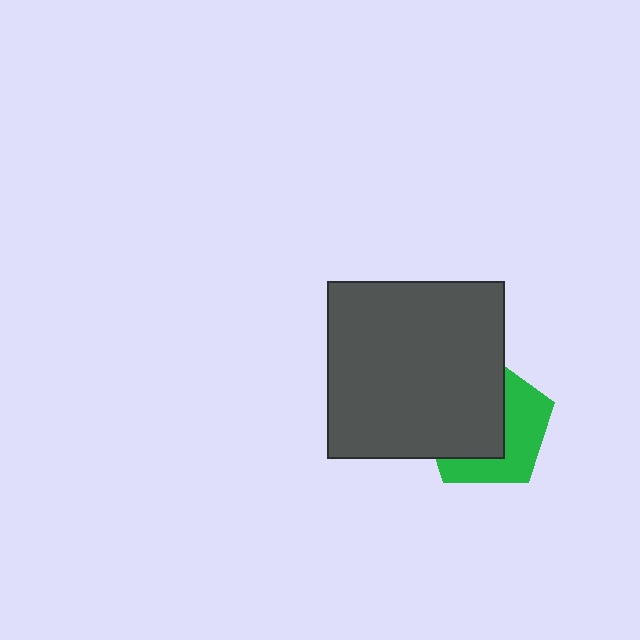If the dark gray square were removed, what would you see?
You would see the complete green pentagon.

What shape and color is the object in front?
The object in front is a dark gray square.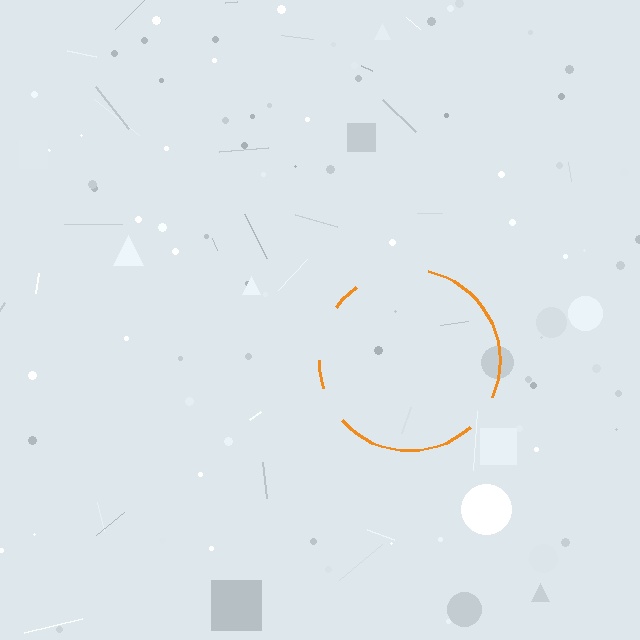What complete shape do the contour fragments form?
The contour fragments form a circle.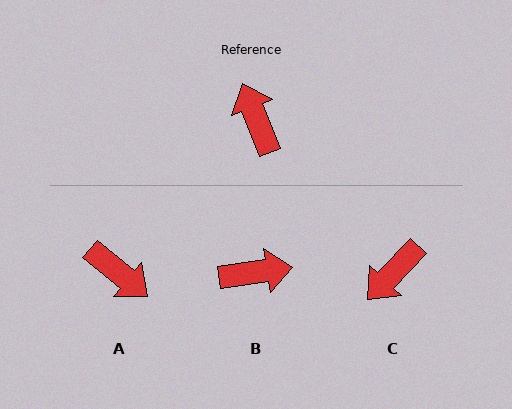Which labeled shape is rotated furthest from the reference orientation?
A, about 151 degrees away.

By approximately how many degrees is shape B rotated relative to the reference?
Approximately 104 degrees clockwise.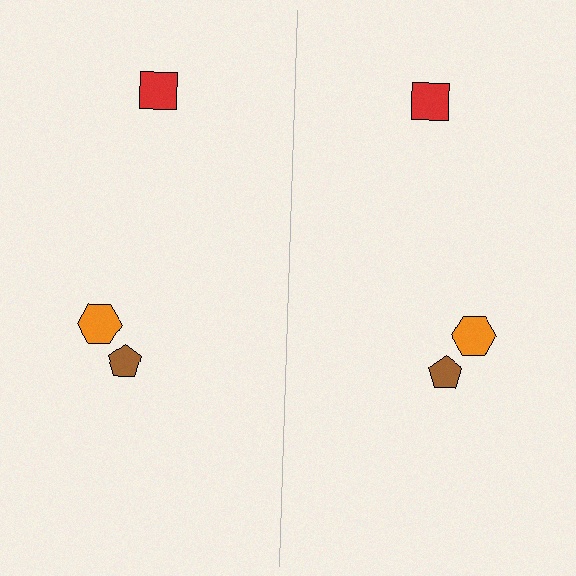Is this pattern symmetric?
Yes, this pattern has bilateral (reflection) symmetry.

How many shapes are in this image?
There are 6 shapes in this image.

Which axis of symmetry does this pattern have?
The pattern has a vertical axis of symmetry running through the center of the image.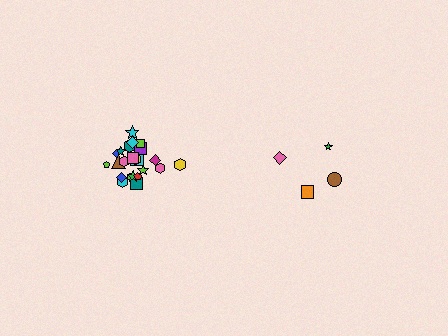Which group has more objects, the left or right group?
The left group.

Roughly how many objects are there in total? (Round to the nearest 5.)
Roughly 30 objects in total.